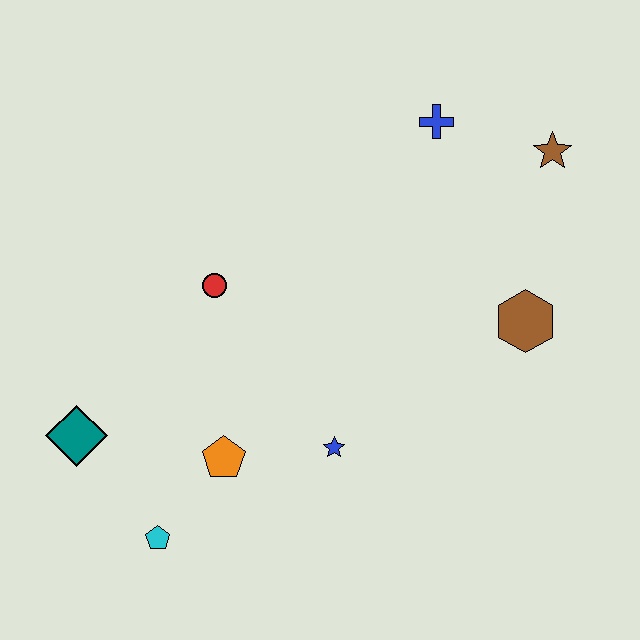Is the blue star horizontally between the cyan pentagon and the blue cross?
Yes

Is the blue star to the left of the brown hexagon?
Yes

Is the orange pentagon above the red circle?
No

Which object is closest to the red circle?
The orange pentagon is closest to the red circle.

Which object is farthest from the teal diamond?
The brown star is farthest from the teal diamond.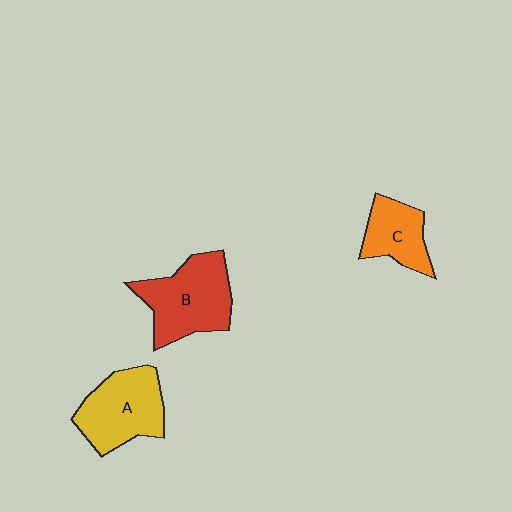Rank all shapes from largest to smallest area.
From largest to smallest: B (red), A (yellow), C (orange).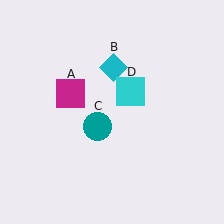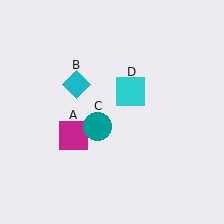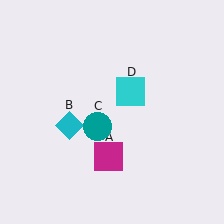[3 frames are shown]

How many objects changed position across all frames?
2 objects changed position: magenta square (object A), cyan diamond (object B).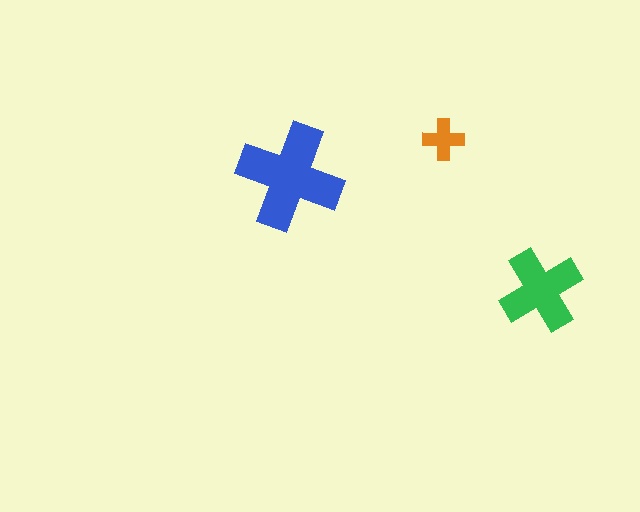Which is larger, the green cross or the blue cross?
The blue one.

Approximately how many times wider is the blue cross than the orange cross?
About 2.5 times wider.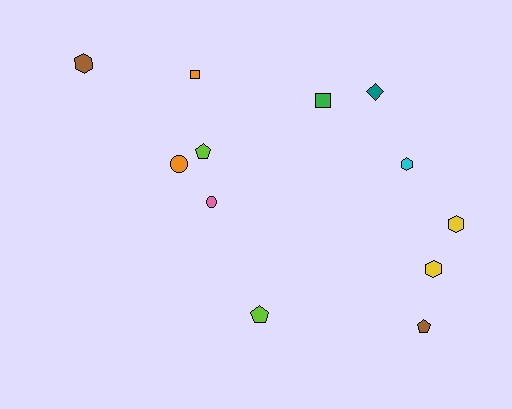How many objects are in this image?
There are 12 objects.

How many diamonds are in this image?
There is 1 diamond.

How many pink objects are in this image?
There is 1 pink object.